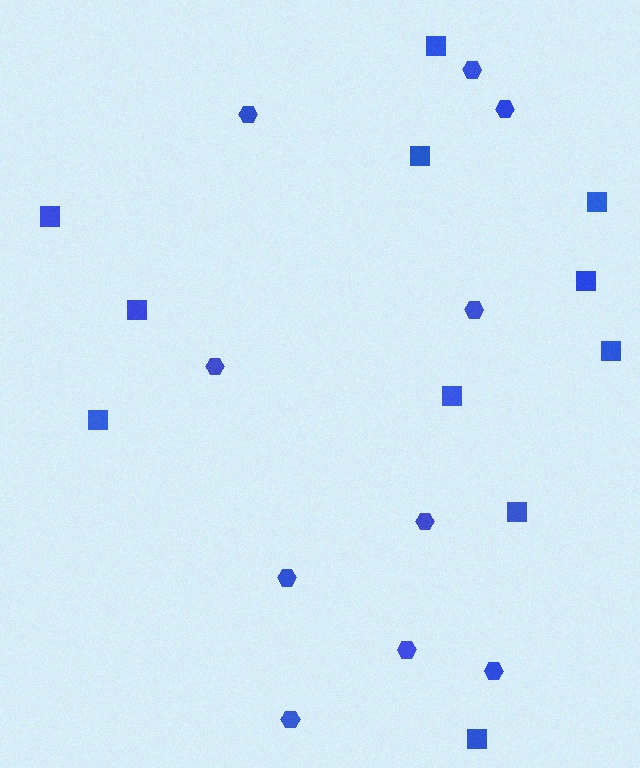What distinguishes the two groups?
There are 2 groups: one group of squares (11) and one group of hexagons (10).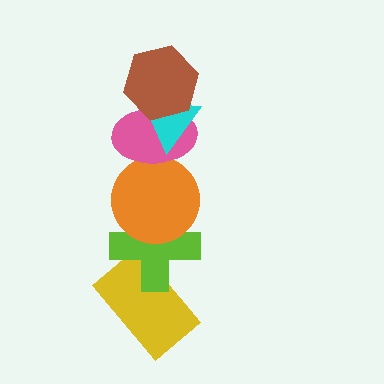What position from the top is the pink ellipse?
The pink ellipse is 3rd from the top.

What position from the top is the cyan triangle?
The cyan triangle is 2nd from the top.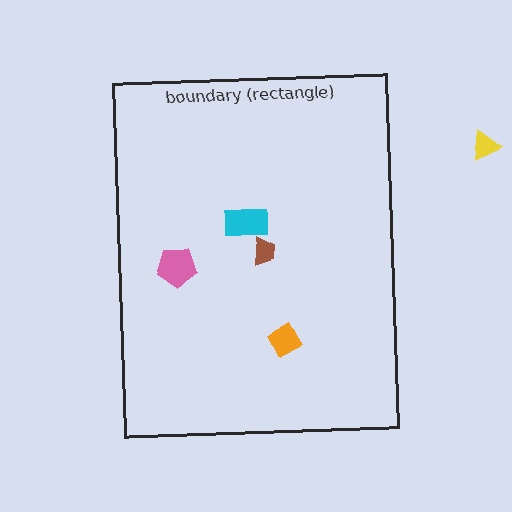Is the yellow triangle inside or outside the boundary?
Outside.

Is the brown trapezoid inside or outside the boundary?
Inside.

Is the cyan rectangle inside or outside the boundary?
Inside.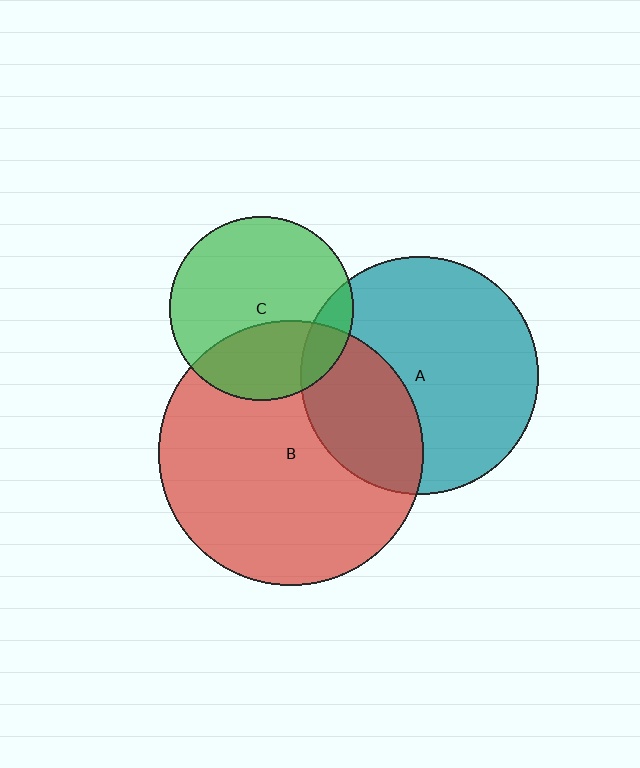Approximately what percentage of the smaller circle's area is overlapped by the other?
Approximately 35%.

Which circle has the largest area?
Circle B (red).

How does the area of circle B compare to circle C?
Approximately 2.1 times.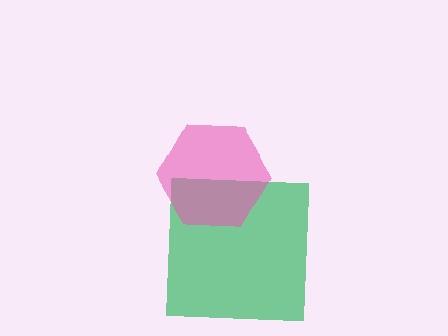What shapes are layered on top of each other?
The layered shapes are: a green square, a pink hexagon.